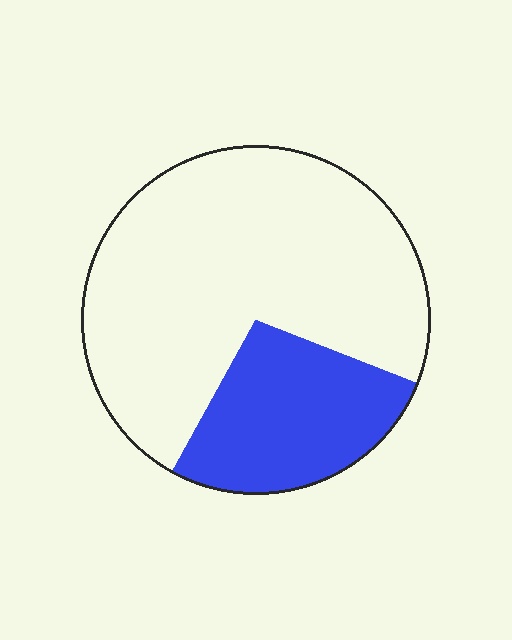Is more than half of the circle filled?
No.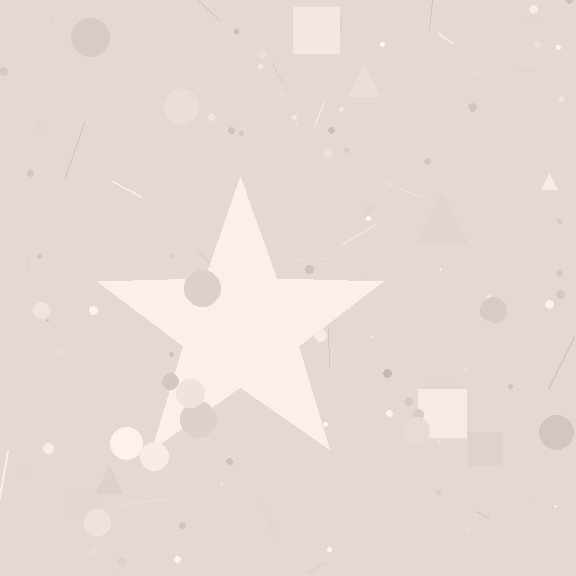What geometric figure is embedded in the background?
A star is embedded in the background.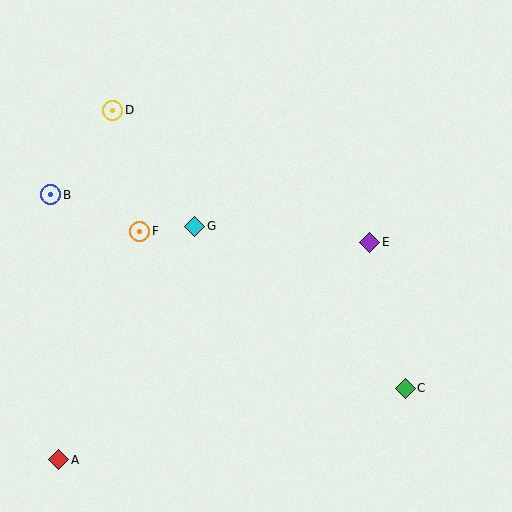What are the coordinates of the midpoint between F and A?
The midpoint between F and A is at (99, 345).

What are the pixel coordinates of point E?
Point E is at (370, 242).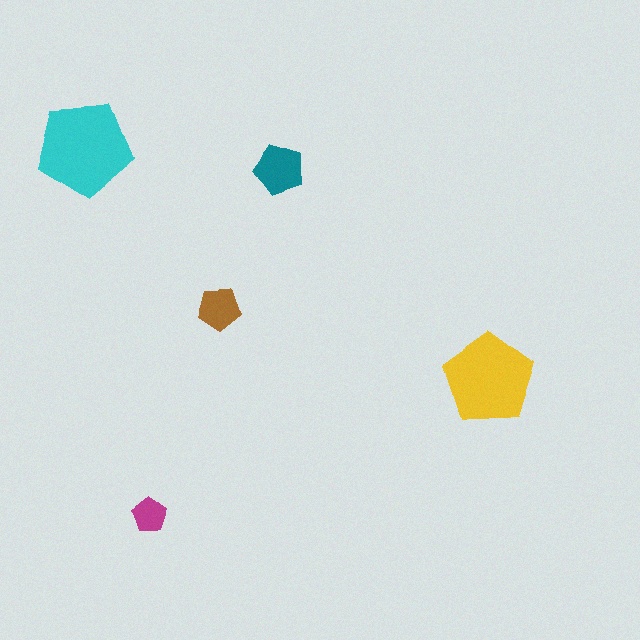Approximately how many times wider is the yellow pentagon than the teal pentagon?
About 2 times wider.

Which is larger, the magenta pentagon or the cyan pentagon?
The cyan one.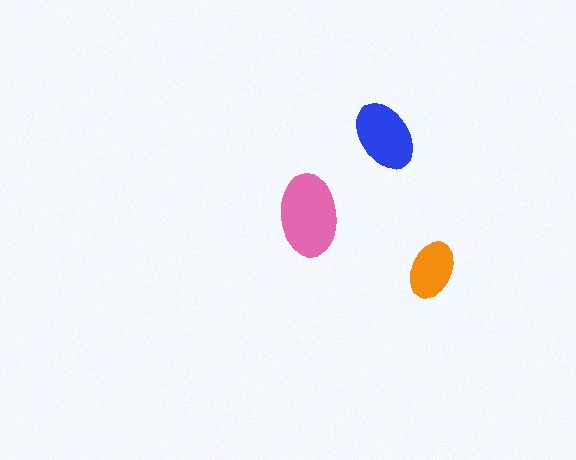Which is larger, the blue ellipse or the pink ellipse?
The pink one.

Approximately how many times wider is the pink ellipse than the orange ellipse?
About 1.5 times wider.